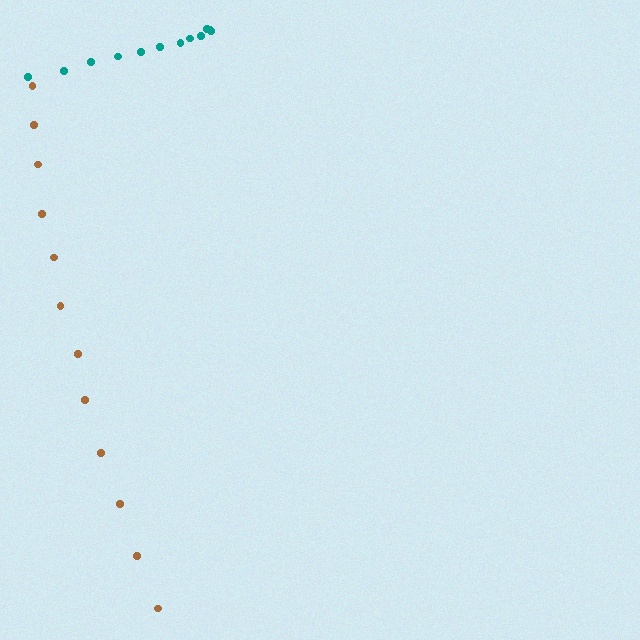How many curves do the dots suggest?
There are 2 distinct paths.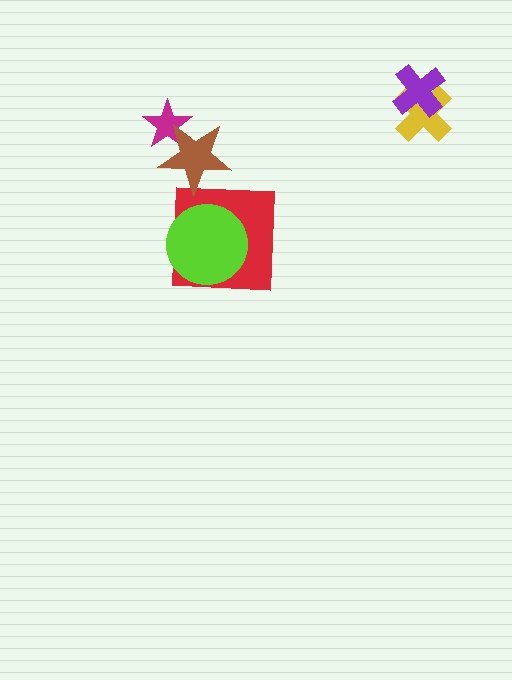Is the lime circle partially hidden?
No, no other shape covers it.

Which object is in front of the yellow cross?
The purple cross is in front of the yellow cross.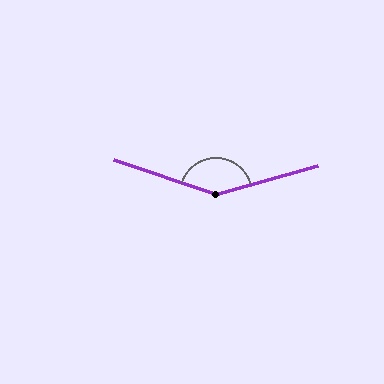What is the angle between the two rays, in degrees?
Approximately 146 degrees.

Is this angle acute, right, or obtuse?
It is obtuse.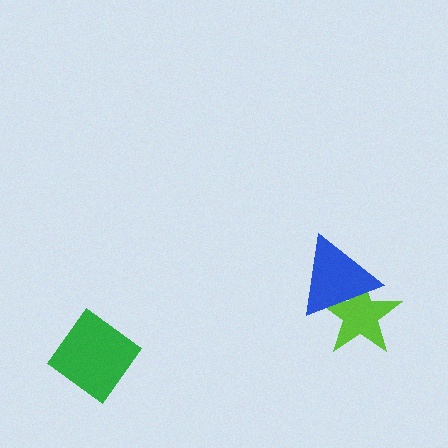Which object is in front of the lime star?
The blue triangle is in front of the lime star.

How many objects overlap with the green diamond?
0 objects overlap with the green diamond.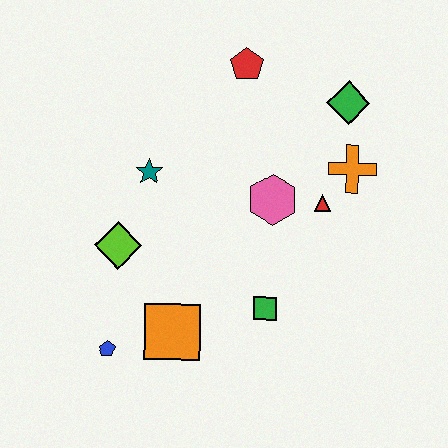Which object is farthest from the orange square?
The green diamond is farthest from the orange square.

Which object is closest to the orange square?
The blue pentagon is closest to the orange square.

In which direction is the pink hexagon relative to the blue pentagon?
The pink hexagon is to the right of the blue pentagon.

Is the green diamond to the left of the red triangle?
No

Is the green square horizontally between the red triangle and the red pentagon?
Yes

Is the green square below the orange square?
No